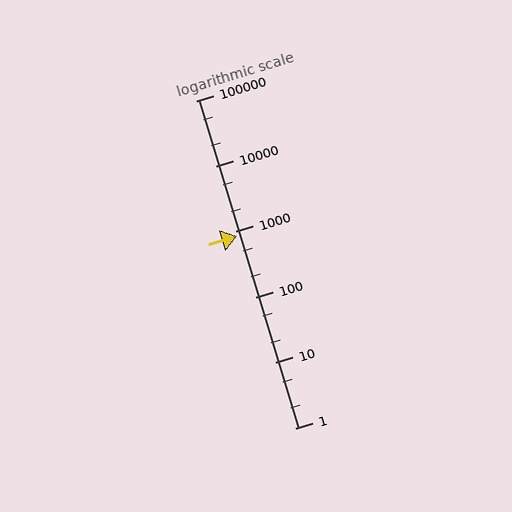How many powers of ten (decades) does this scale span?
The scale spans 5 decades, from 1 to 100000.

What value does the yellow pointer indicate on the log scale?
The pointer indicates approximately 850.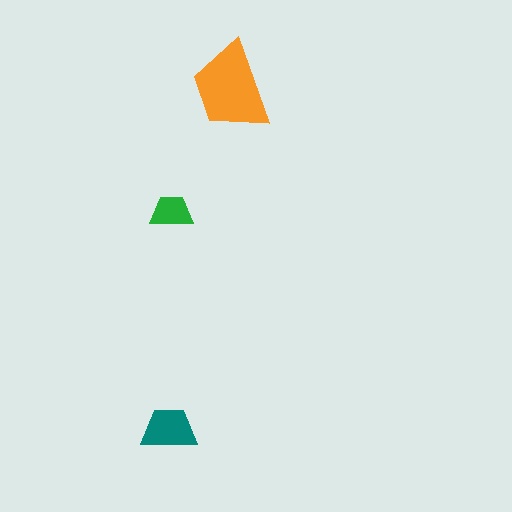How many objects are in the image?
There are 3 objects in the image.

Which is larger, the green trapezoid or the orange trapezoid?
The orange one.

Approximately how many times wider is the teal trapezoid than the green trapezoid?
About 1.5 times wider.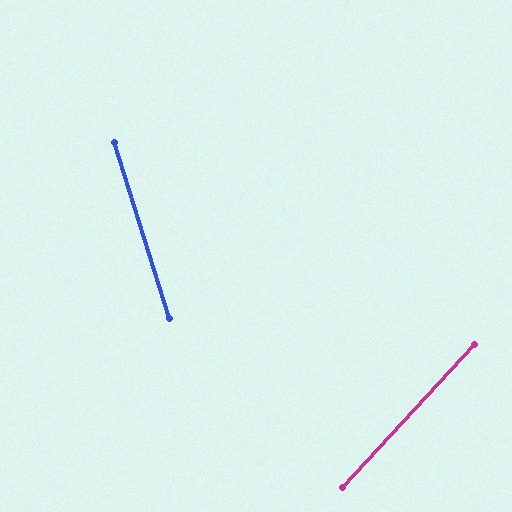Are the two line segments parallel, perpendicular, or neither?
Neither parallel nor perpendicular — they differ by about 60°.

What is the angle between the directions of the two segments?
Approximately 60 degrees.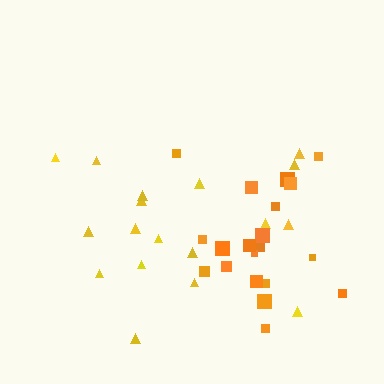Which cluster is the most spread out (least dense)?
Yellow.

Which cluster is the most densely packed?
Orange.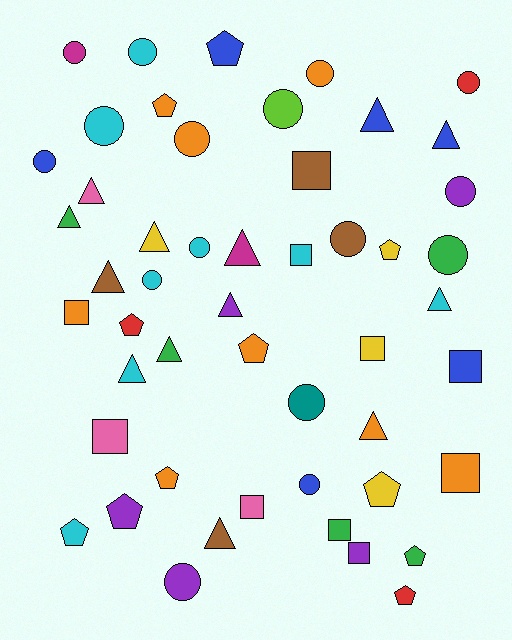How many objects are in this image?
There are 50 objects.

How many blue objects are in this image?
There are 6 blue objects.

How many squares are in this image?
There are 10 squares.